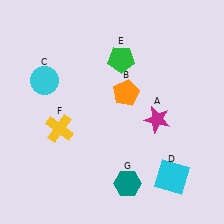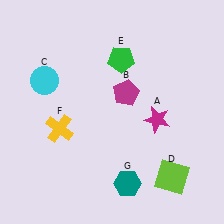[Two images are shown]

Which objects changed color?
B changed from orange to magenta. D changed from cyan to lime.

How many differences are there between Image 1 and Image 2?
There are 2 differences between the two images.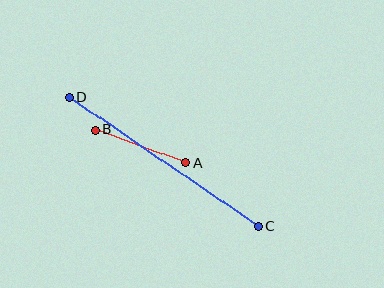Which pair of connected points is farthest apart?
Points C and D are farthest apart.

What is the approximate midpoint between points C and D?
The midpoint is at approximately (164, 162) pixels.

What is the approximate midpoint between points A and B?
The midpoint is at approximately (141, 146) pixels.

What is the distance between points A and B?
The distance is approximately 97 pixels.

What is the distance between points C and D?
The distance is approximately 229 pixels.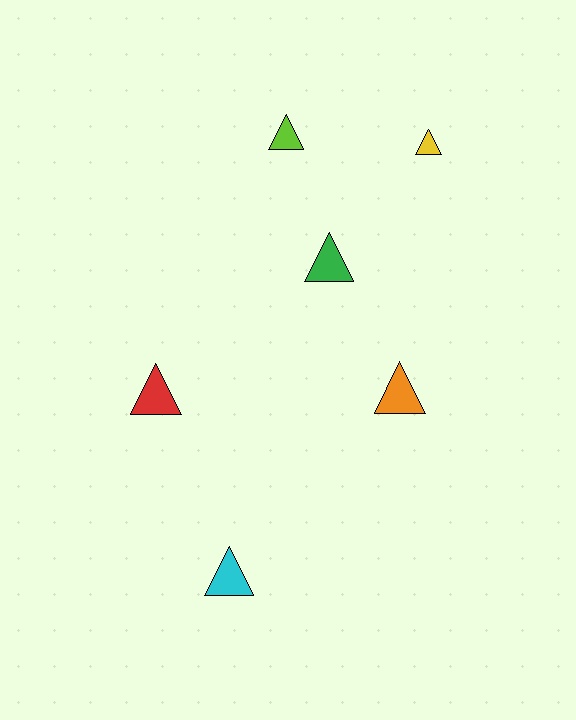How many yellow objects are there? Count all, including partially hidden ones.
There is 1 yellow object.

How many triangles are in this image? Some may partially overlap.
There are 6 triangles.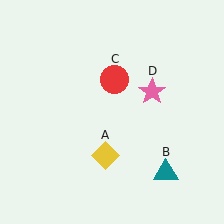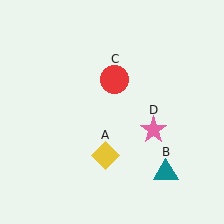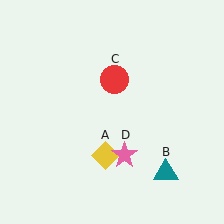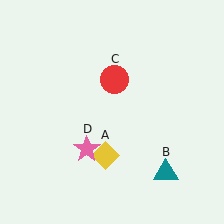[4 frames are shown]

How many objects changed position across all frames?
1 object changed position: pink star (object D).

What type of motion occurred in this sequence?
The pink star (object D) rotated clockwise around the center of the scene.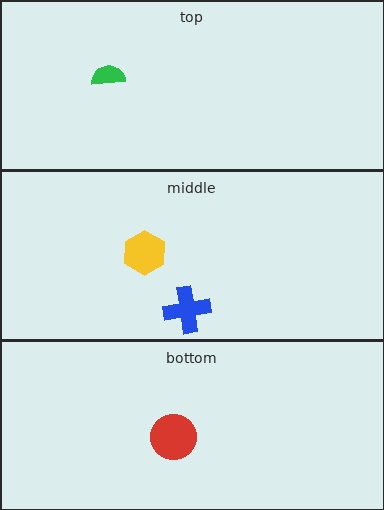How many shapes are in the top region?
1.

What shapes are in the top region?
The green semicircle.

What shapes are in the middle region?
The blue cross, the yellow hexagon.